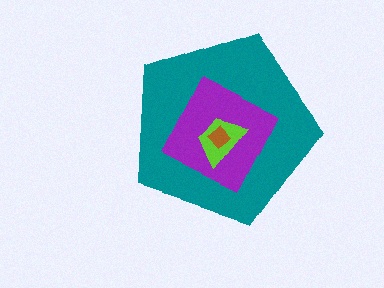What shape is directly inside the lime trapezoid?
The brown diamond.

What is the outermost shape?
The teal pentagon.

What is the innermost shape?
The brown diamond.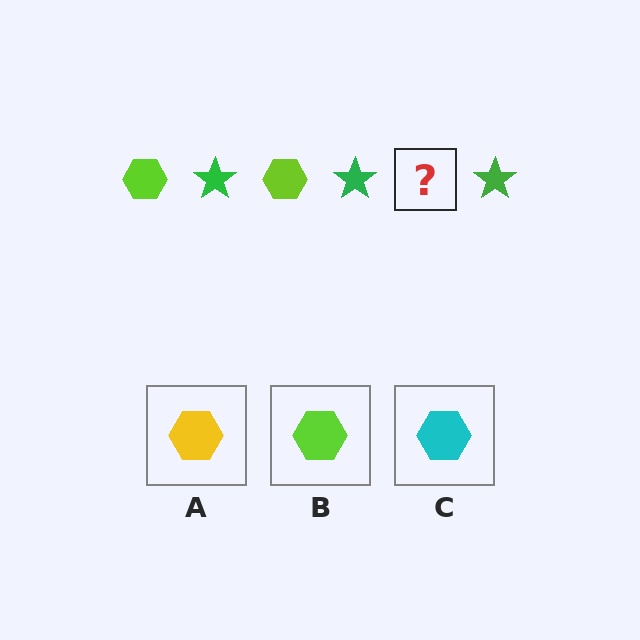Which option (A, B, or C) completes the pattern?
B.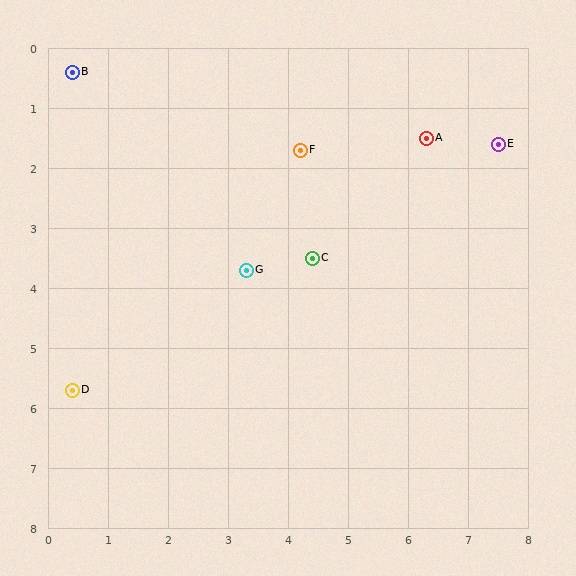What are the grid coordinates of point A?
Point A is at approximately (6.3, 1.5).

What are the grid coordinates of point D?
Point D is at approximately (0.4, 5.7).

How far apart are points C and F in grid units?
Points C and F are about 1.8 grid units apart.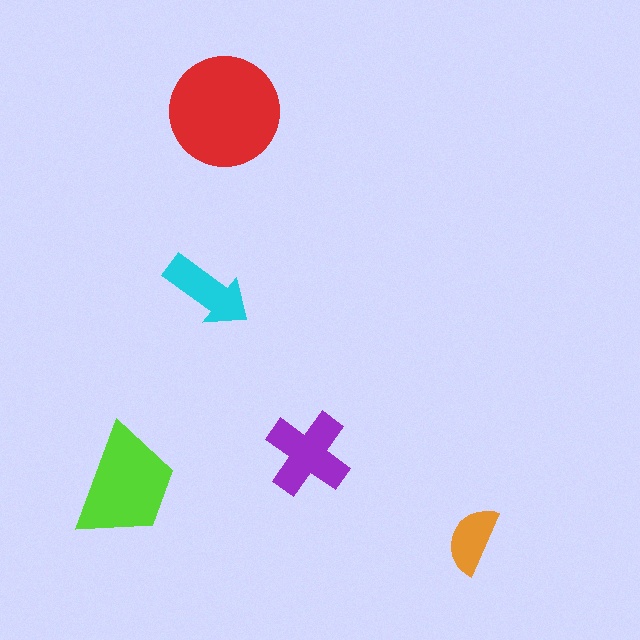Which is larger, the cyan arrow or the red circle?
The red circle.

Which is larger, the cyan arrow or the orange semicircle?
The cyan arrow.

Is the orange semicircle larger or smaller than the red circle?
Smaller.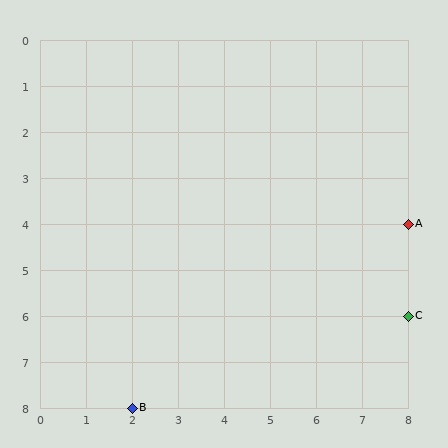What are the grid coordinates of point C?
Point C is at grid coordinates (8, 6).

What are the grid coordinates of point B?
Point B is at grid coordinates (2, 8).